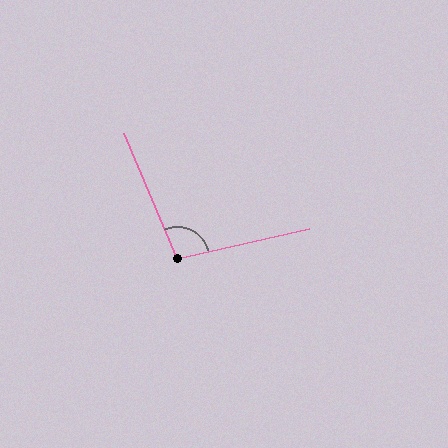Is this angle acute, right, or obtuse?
It is obtuse.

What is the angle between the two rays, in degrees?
Approximately 101 degrees.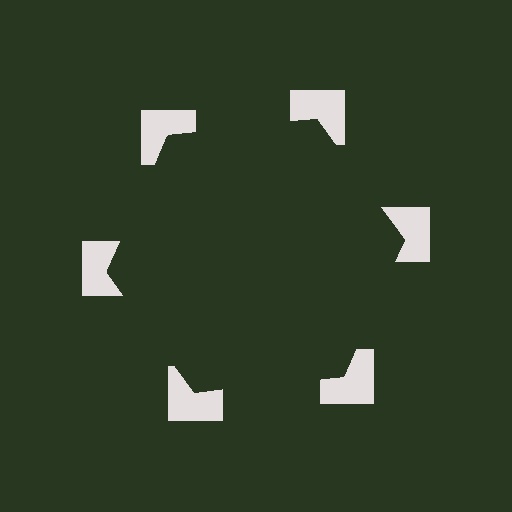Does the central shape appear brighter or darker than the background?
It typically appears slightly darker than the background, even though no actual brightness change is drawn.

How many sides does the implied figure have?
6 sides.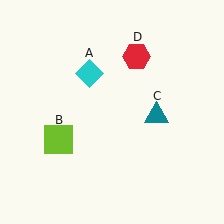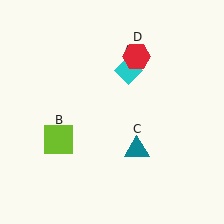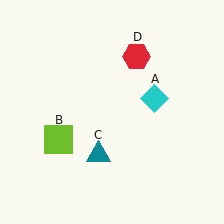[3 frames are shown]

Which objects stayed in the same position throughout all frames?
Lime square (object B) and red hexagon (object D) remained stationary.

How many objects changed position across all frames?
2 objects changed position: cyan diamond (object A), teal triangle (object C).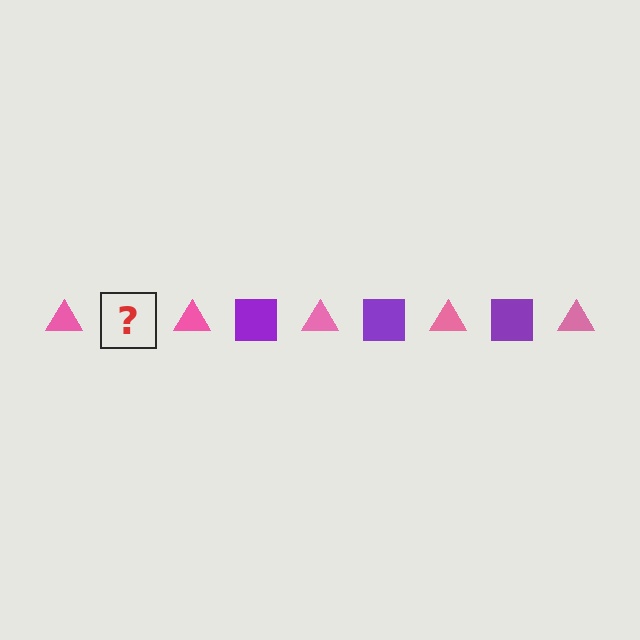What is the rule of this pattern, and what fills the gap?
The rule is that the pattern alternates between pink triangle and purple square. The gap should be filled with a purple square.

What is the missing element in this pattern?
The missing element is a purple square.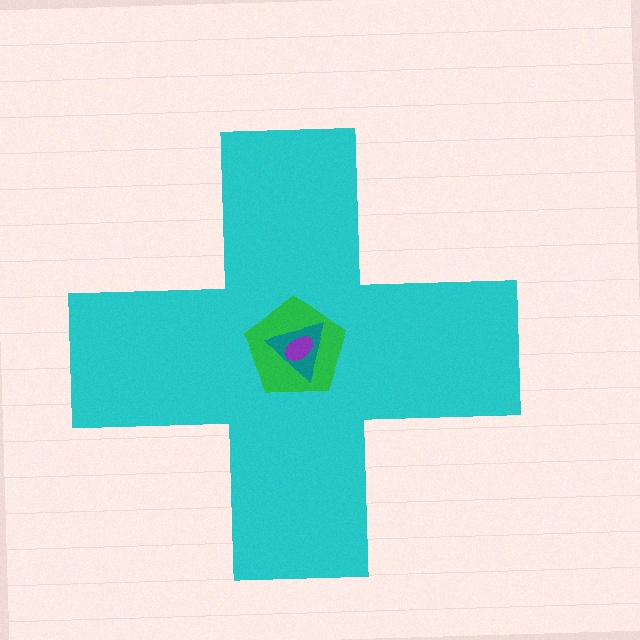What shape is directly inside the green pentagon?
The teal triangle.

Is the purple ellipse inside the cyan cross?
Yes.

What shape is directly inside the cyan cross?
The green pentagon.